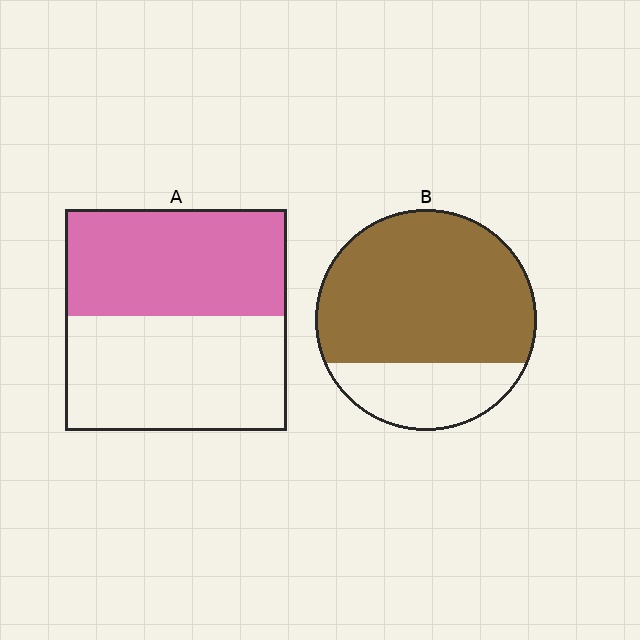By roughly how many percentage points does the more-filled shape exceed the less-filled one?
By roughly 25 percentage points (B over A).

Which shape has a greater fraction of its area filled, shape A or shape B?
Shape B.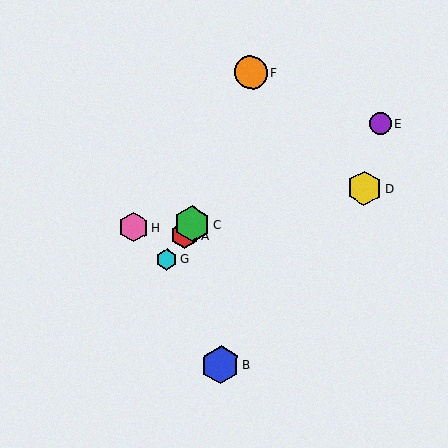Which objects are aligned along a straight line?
Objects A, C, G are aligned along a straight line.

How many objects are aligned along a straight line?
3 objects (A, C, G) are aligned along a straight line.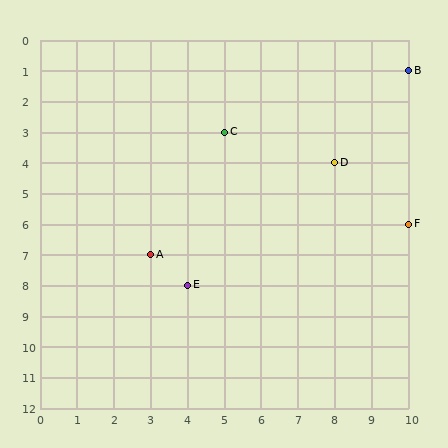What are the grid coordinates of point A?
Point A is at grid coordinates (3, 7).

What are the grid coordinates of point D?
Point D is at grid coordinates (8, 4).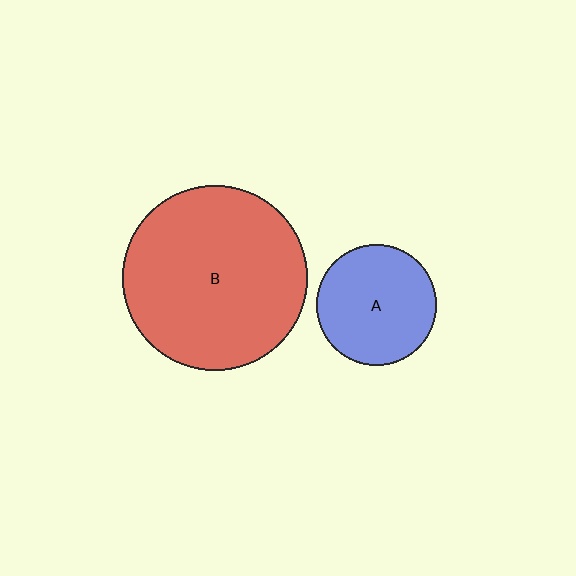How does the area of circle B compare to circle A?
Approximately 2.3 times.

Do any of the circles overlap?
No, none of the circles overlap.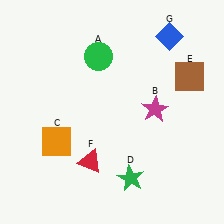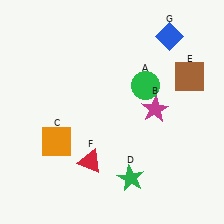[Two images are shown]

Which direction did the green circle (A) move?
The green circle (A) moved right.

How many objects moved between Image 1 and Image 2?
1 object moved between the two images.